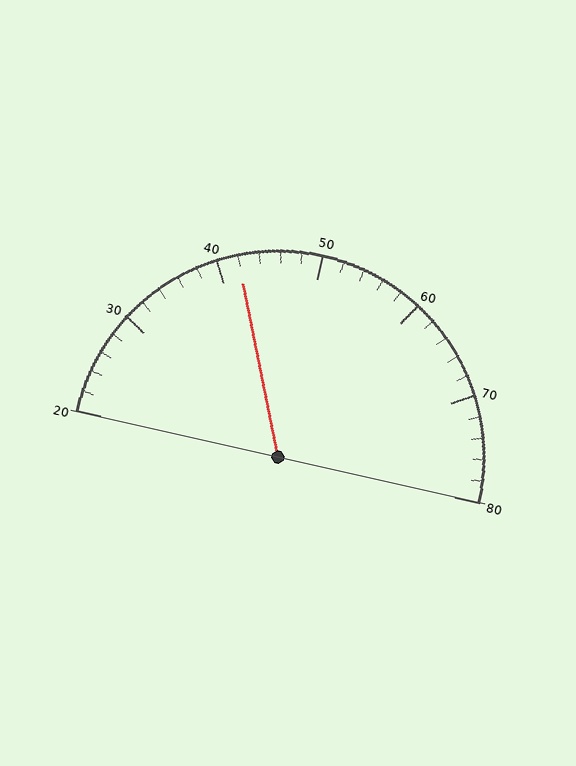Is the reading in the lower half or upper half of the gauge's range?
The reading is in the lower half of the range (20 to 80).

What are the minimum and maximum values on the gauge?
The gauge ranges from 20 to 80.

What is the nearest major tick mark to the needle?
The nearest major tick mark is 40.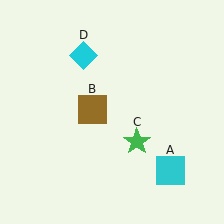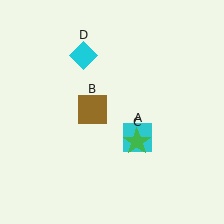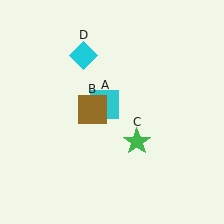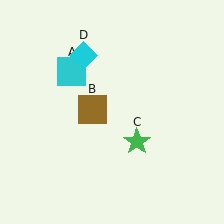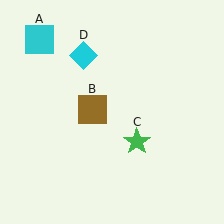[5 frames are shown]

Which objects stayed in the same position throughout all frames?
Brown square (object B) and green star (object C) and cyan diamond (object D) remained stationary.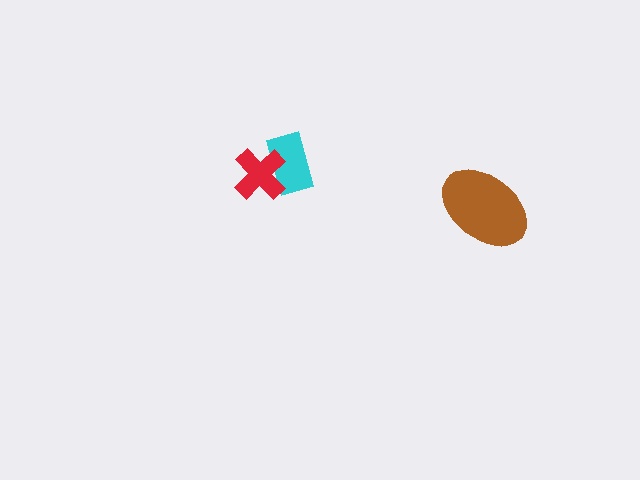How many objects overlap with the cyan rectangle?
1 object overlaps with the cyan rectangle.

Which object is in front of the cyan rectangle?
The red cross is in front of the cyan rectangle.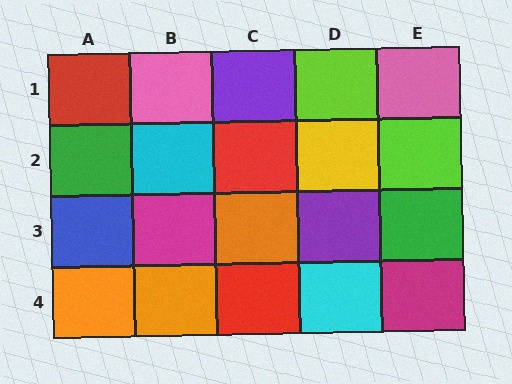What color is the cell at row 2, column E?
Lime.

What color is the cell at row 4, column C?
Red.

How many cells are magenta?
2 cells are magenta.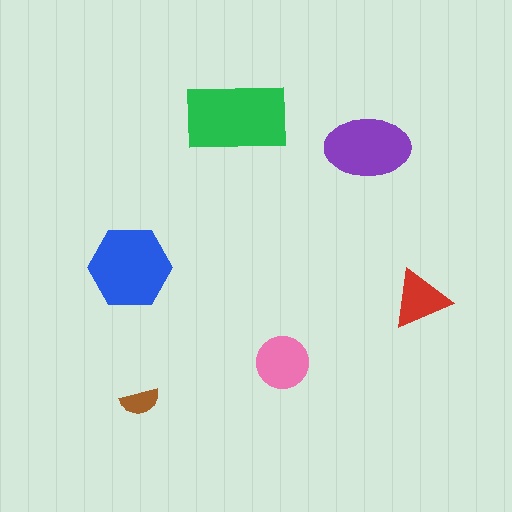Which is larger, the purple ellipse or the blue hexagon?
The blue hexagon.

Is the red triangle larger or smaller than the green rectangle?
Smaller.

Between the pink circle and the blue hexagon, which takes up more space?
The blue hexagon.